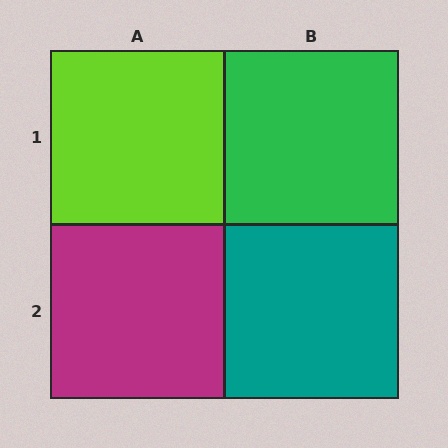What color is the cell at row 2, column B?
Teal.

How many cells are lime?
1 cell is lime.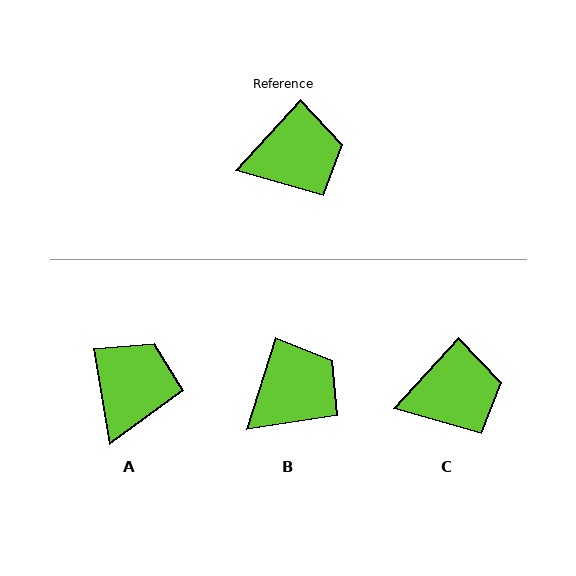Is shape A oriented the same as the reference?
No, it is off by about 52 degrees.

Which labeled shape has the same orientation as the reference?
C.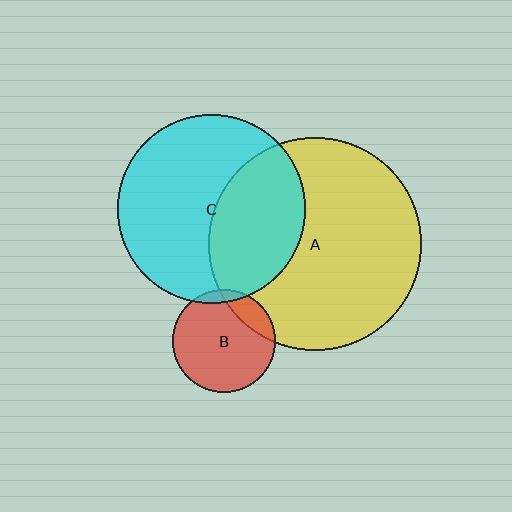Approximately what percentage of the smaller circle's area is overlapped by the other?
Approximately 40%.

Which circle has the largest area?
Circle A (yellow).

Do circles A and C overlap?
Yes.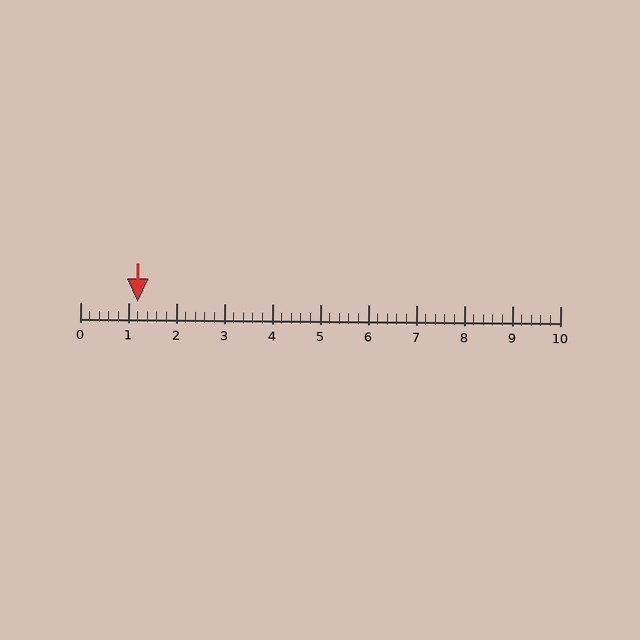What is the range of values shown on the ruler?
The ruler shows values from 0 to 10.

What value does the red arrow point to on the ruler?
The red arrow points to approximately 1.2.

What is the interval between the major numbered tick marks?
The major tick marks are spaced 1 units apart.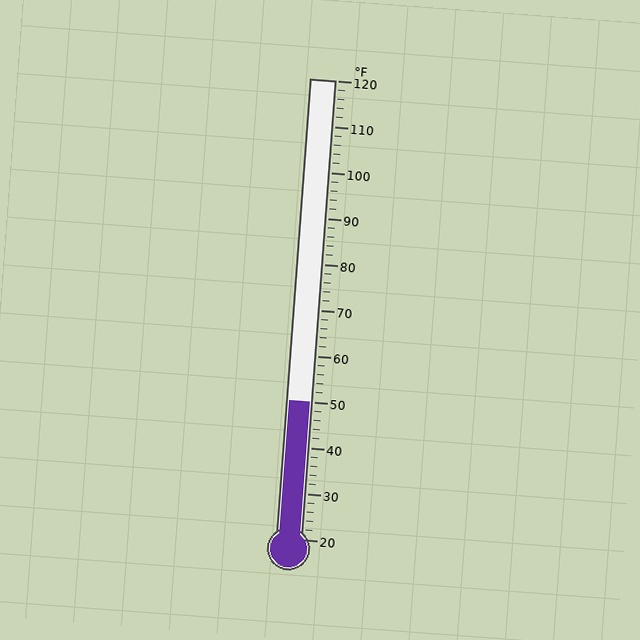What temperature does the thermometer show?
The thermometer shows approximately 50°F.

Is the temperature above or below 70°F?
The temperature is below 70°F.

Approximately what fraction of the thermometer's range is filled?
The thermometer is filled to approximately 30% of its range.